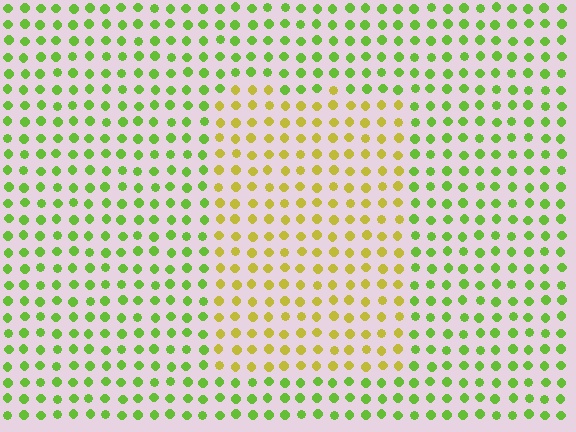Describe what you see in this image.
The image is filled with small lime elements in a uniform arrangement. A rectangle-shaped region is visible where the elements are tinted to a slightly different hue, forming a subtle color boundary.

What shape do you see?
I see a rectangle.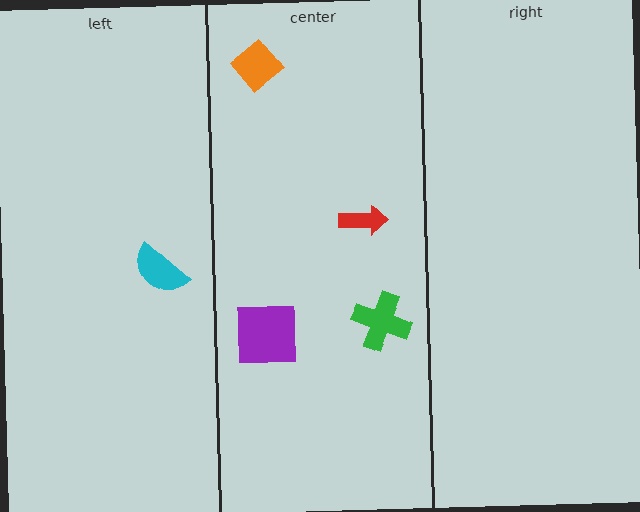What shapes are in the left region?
The cyan semicircle.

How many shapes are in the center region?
4.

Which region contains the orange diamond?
The center region.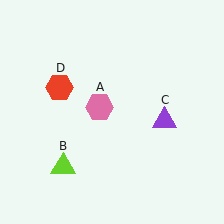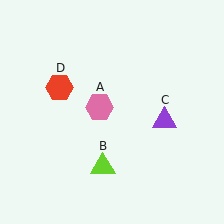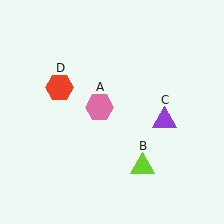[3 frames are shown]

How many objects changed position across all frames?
1 object changed position: lime triangle (object B).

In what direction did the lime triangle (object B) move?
The lime triangle (object B) moved right.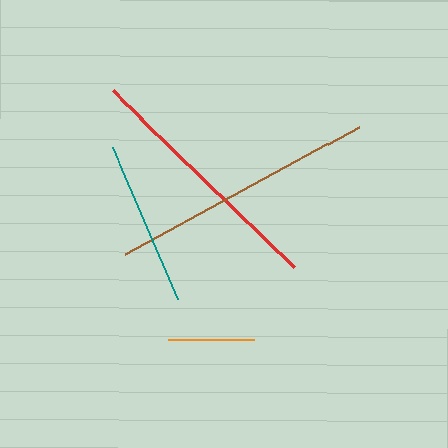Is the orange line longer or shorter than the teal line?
The teal line is longer than the orange line.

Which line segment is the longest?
The brown line is the longest at approximately 267 pixels.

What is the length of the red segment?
The red segment is approximately 253 pixels long.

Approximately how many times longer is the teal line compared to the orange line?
The teal line is approximately 1.9 times the length of the orange line.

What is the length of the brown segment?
The brown segment is approximately 267 pixels long.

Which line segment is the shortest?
The orange line is the shortest at approximately 86 pixels.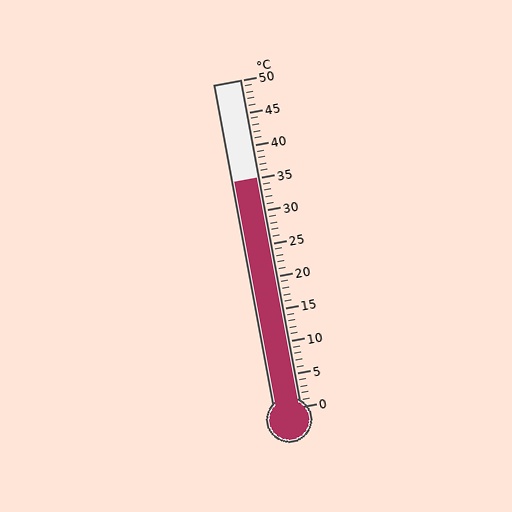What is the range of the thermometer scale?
The thermometer scale ranges from 0°C to 50°C.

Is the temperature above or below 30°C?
The temperature is above 30°C.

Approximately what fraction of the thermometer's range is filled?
The thermometer is filled to approximately 70% of its range.